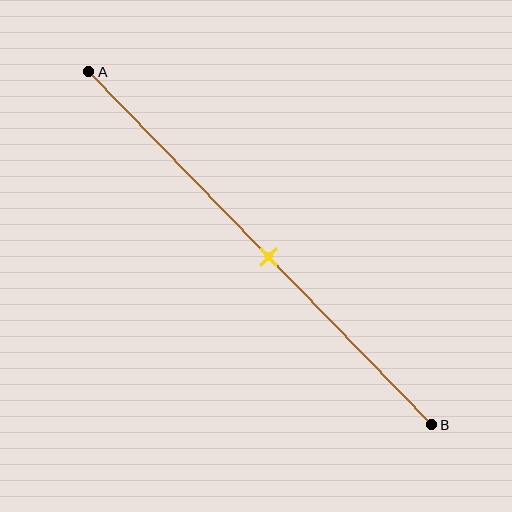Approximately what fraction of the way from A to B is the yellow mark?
The yellow mark is approximately 50% of the way from A to B.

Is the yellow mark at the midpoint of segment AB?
Yes, the mark is approximately at the midpoint.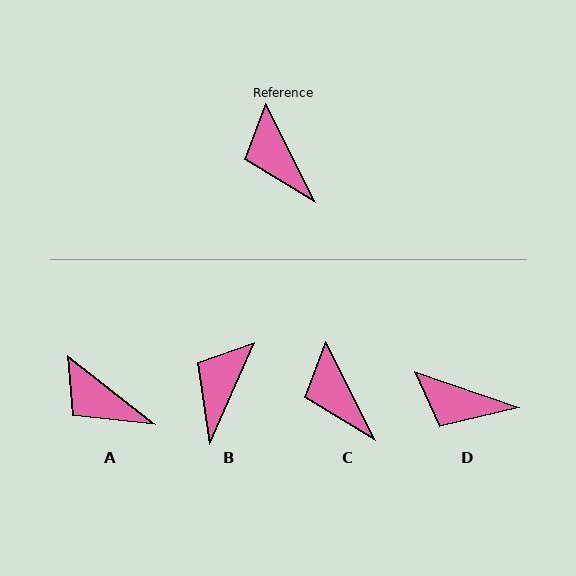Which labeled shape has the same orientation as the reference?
C.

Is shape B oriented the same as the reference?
No, it is off by about 51 degrees.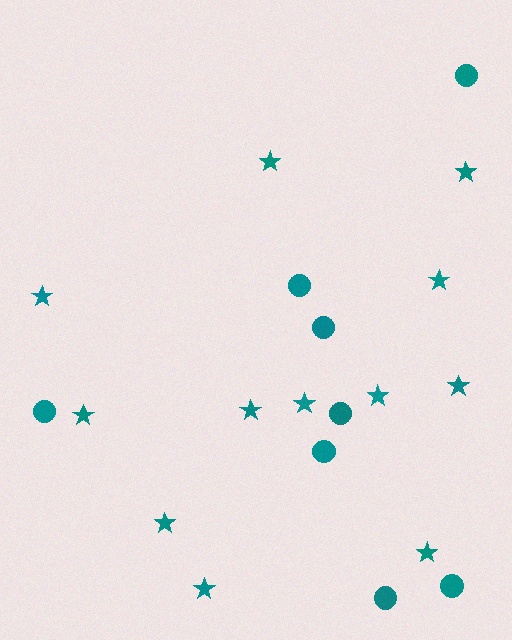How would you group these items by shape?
There are 2 groups: one group of stars (12) and one group of circles (8).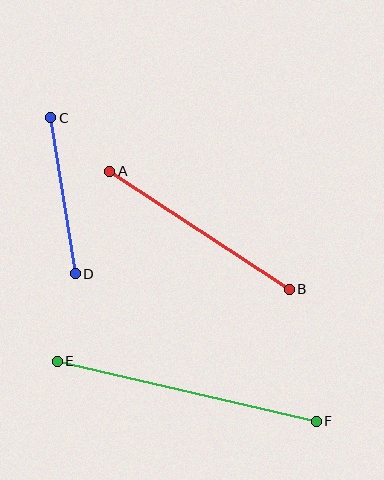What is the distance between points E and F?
The distance is approximately 266 pixels.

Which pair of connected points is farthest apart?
Points E and F are farthest apart.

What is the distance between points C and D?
The distance is approximately 158 pixels.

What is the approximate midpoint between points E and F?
The midpoint is at approximately (187, 391) pixels.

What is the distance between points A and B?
The distance is approximately 215 pixels.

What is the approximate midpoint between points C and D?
The midpoint is at approximately (63, 196) pixels.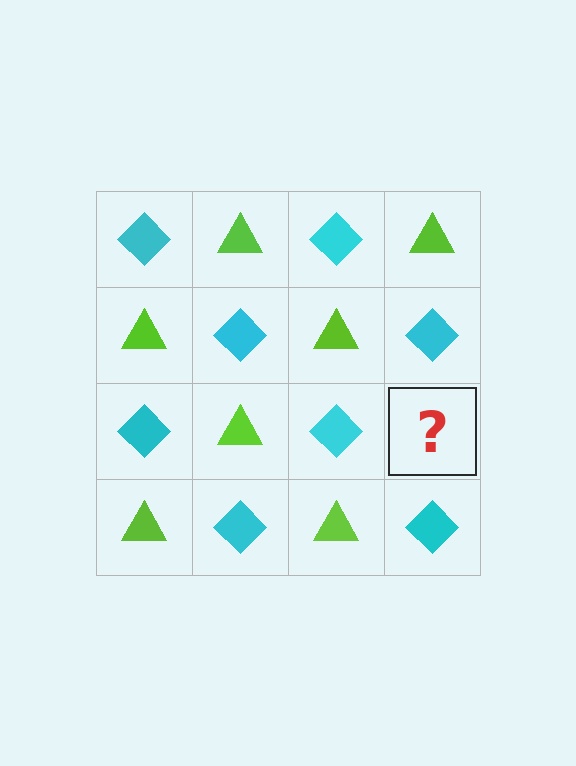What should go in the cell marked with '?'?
The missing cell should contain a lime triangle.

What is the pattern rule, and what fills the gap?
The rule is that it alternates cyan diamond and lime triangle in a checkerboard pattern. The gap should be filled with a lime triangle.